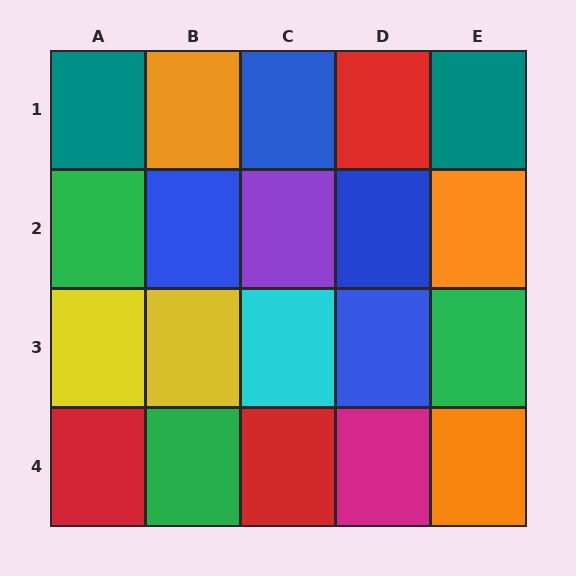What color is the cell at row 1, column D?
Red.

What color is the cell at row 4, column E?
Orange.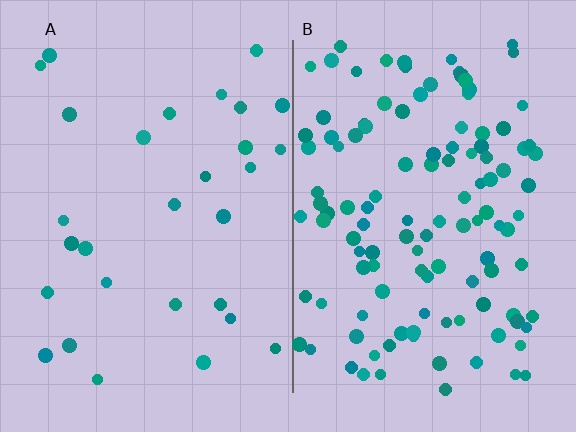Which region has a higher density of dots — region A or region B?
B (the right).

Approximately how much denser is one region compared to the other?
Approximately 4.0× — region B over region A.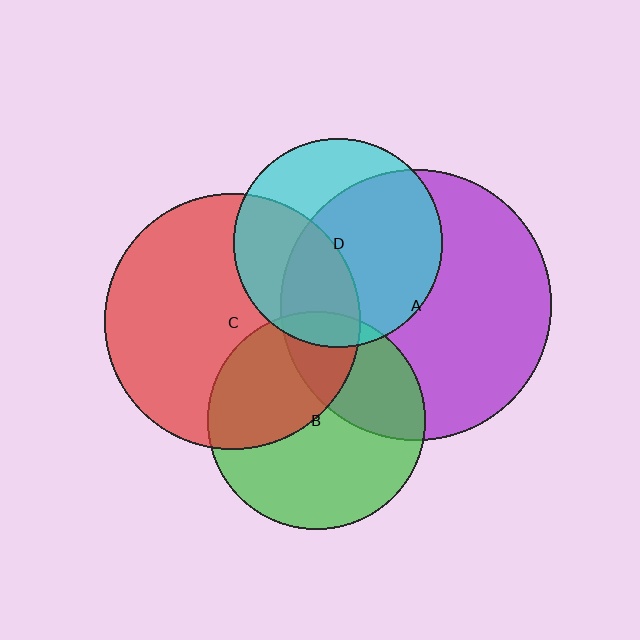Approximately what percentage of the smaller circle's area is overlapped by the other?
Approximately 35%.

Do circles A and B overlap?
Yes.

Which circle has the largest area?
Circle A (purple).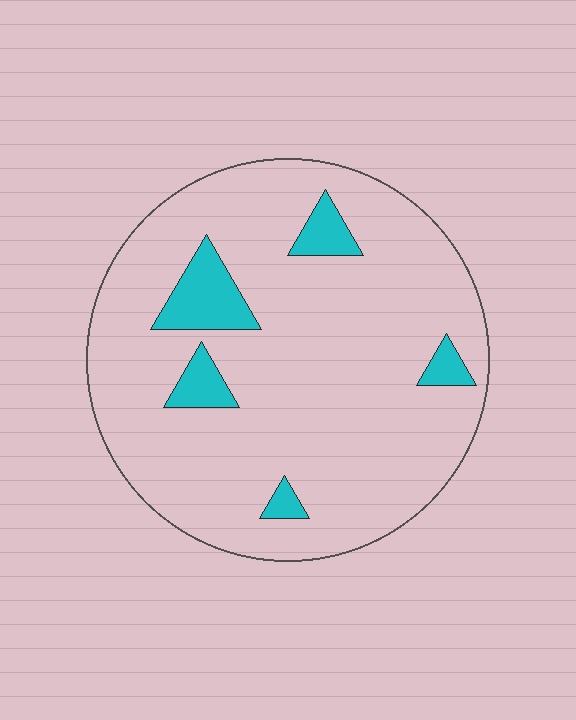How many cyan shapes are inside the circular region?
5.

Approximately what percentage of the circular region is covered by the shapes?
Approximately 10%.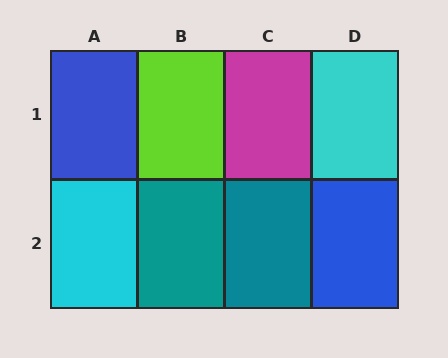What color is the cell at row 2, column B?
Teal.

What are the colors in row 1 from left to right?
Blue, lime, magenta, cyan.